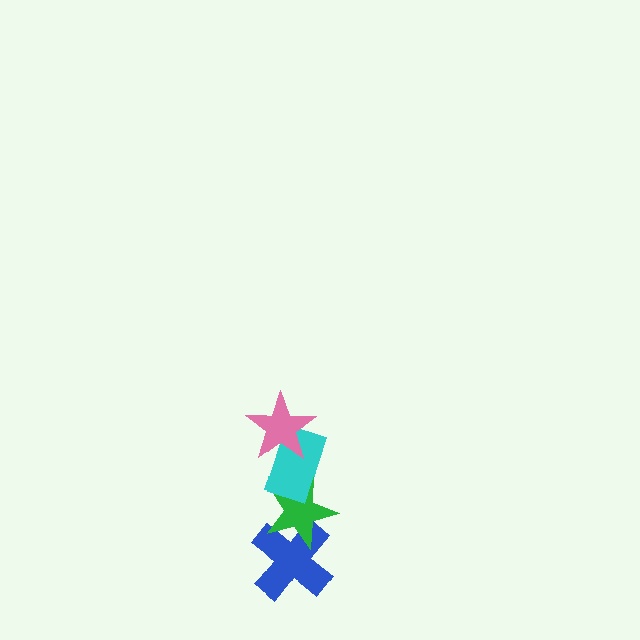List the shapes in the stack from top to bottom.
From top to bottom: the pink star, the cyan rectangle, the green star, the blue cross.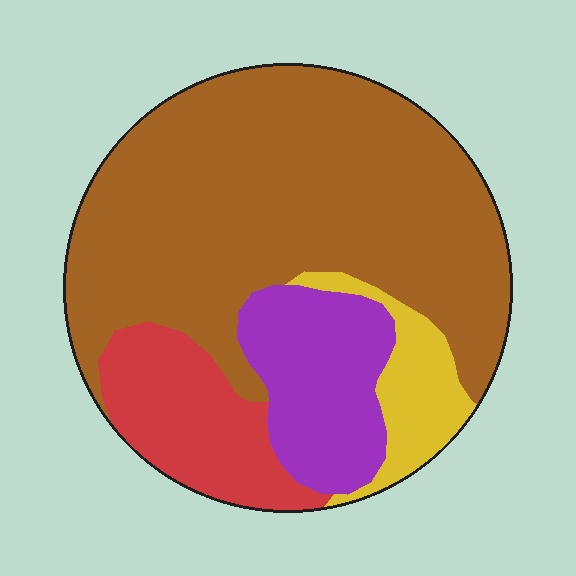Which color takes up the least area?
Yellow, at roughly 10%.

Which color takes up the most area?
Brown, at roughly 60%.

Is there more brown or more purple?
Brown.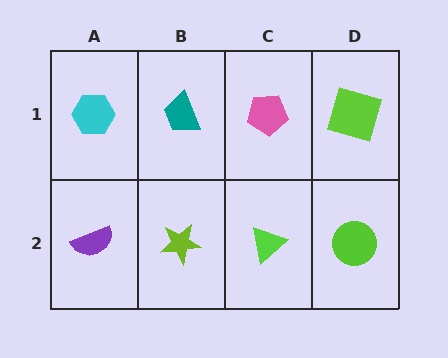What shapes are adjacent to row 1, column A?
A purple semicircle (row 2, column A), a teal trapezoid (row 1, column B).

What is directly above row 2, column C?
A pink pentagon.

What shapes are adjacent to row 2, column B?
A teal trapezoid (row 1, column B), a purple semicircle (row 2, column A), a lime triangle (row 2, column C).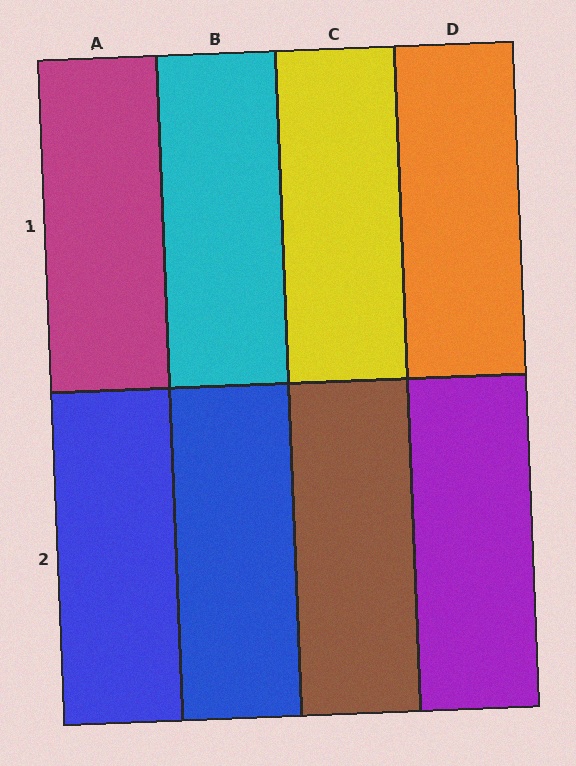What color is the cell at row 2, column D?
Purple.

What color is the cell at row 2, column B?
Blue.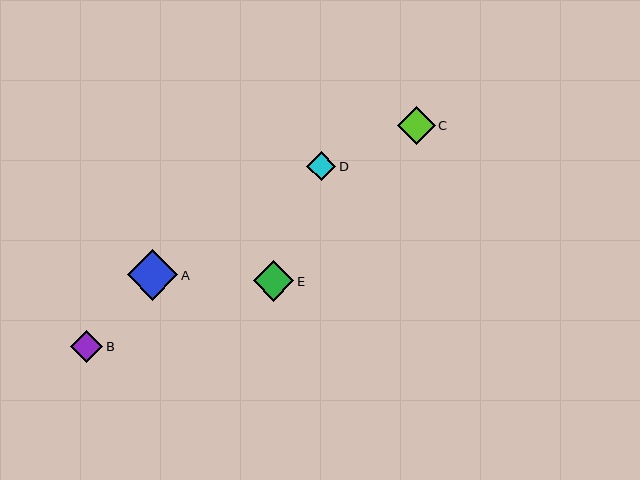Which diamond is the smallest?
Diamond D is the smallest with a size of approximately 29 pixels.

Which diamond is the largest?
Diamond A is the largest with a size of approximately 51 pixels.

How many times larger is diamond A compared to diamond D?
Diamond A is approximately 1.7 times the size of diamond D.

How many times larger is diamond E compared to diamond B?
Diamond E is approximately 1.3 times the size of diamond B.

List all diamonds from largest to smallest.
From largest to smallest: A, E, C, B, D.